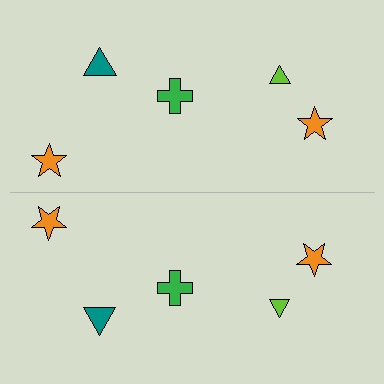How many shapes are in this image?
There are 10 shapes in this image.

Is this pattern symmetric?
Yes, this pattern has bilateral (reflection) symmetry.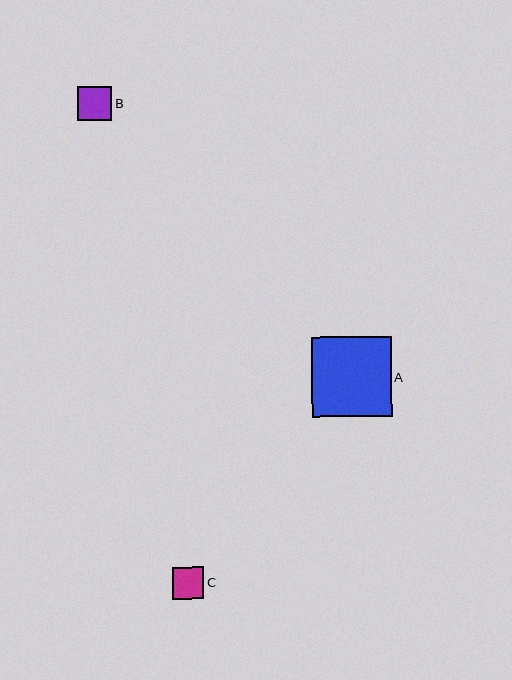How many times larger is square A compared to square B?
Square A is approximately 2.3 times the size of square B.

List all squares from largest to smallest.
From largest to smallest: A, B, C.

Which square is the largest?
Square A is the largest with a size of approximately 80 pixels.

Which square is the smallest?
Square C is the smallest with a size of approximately 32 pixels.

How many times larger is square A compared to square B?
Square A is approximately 2.3 times the size of square B.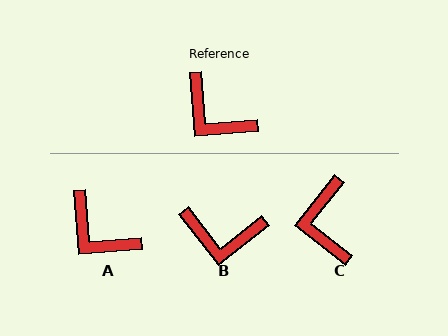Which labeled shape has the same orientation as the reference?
A.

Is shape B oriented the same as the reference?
No, it is off by about 33 degrees.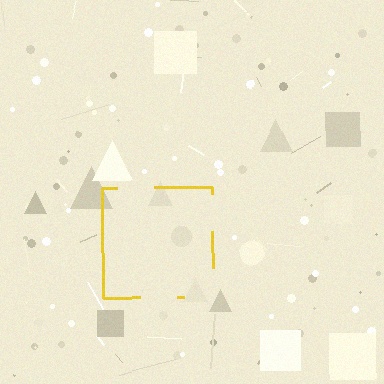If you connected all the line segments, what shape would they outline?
They would outline a square.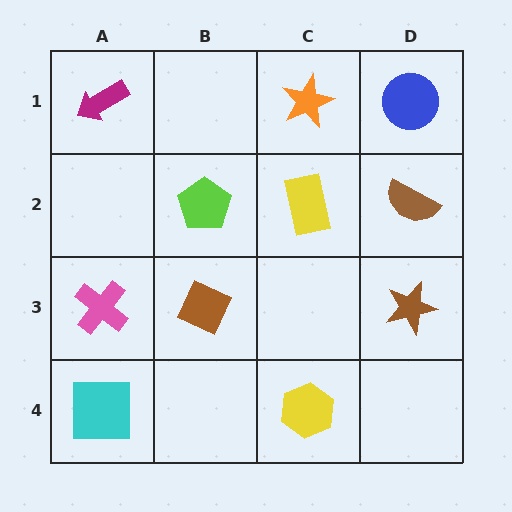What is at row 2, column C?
A yellow rectangle.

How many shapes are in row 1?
3 shapes.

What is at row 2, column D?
A brown semicircle.